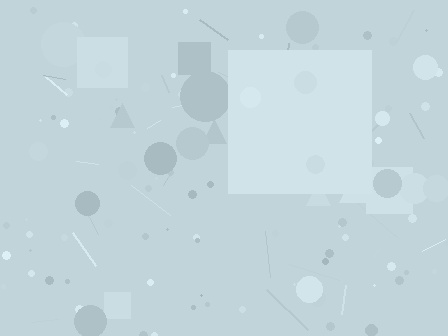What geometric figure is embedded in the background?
A square is embedded in the background.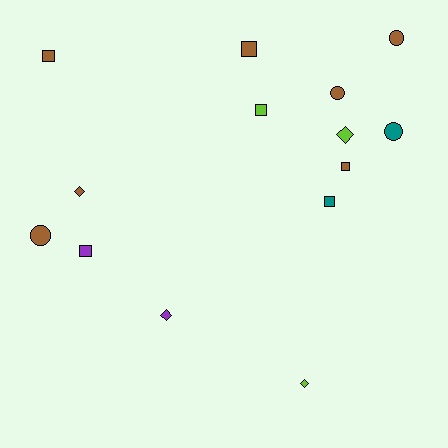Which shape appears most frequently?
Square, with 6 objects.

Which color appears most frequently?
Brown, with 7 objects.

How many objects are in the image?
There are 14 objects.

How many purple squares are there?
There is 1 purple square.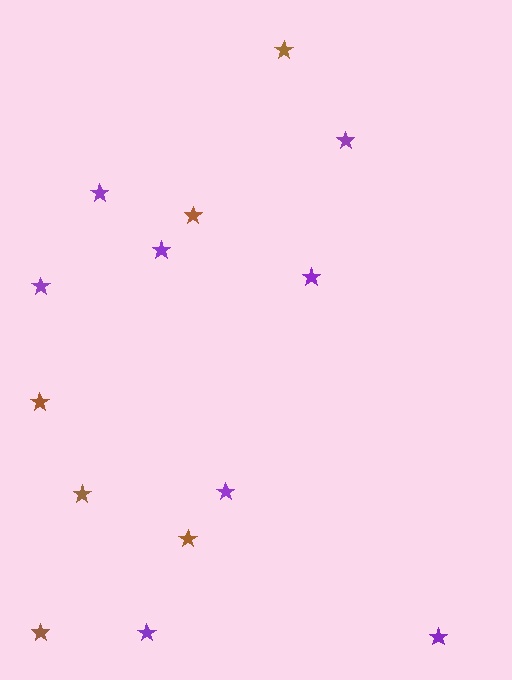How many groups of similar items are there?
There are 2 groups: one group of purple stars (8) and one group of brown stars (6).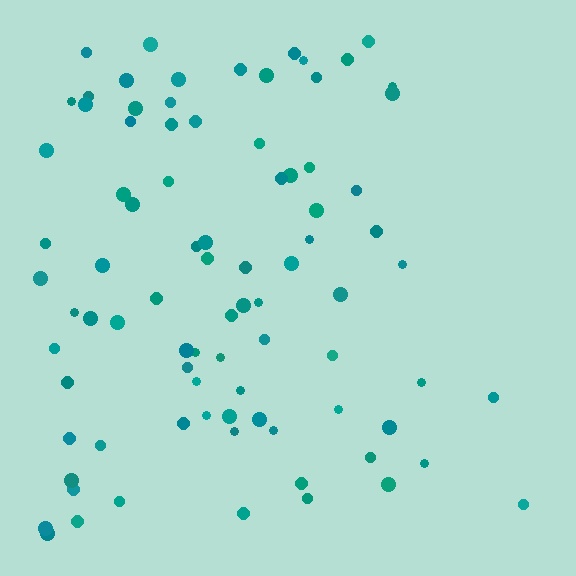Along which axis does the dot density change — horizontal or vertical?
Horizontal.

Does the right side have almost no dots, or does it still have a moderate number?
Still a moderate number, just noticeably fewer than the left.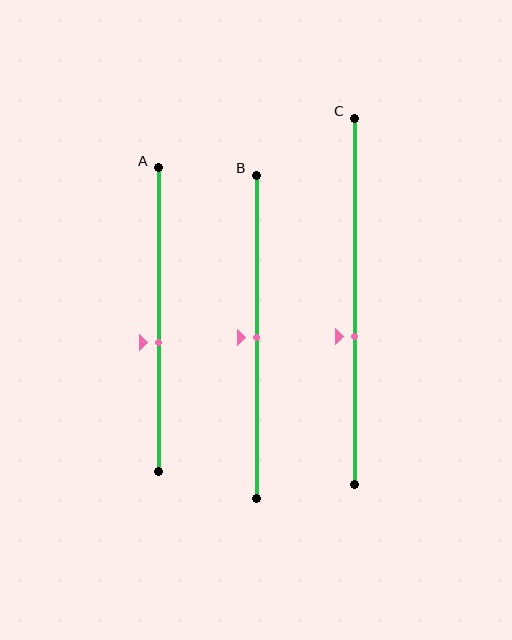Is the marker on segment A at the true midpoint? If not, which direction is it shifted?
No, the marker on segment A is shifted downward by about 7% of the segment length.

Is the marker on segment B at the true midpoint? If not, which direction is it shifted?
Yes, the marker on segment B is at the true midpoint.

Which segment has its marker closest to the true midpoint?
Segment B has its marker closest to the true midpoint.